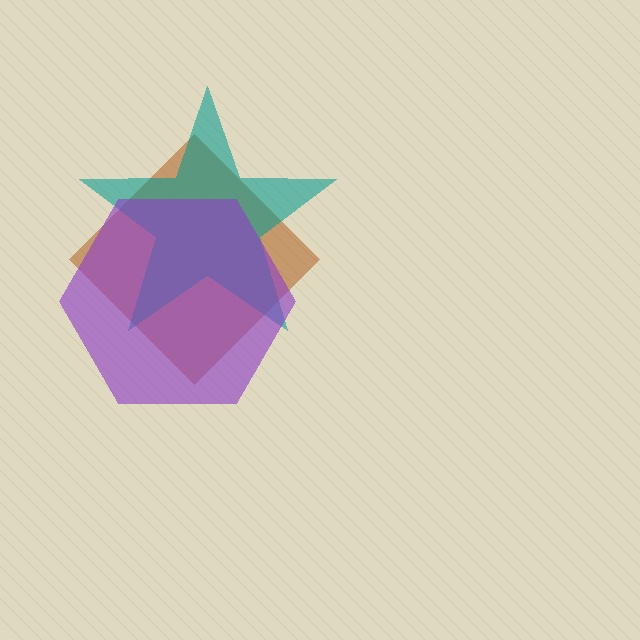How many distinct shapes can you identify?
There are 3 distinct shapes: a brown diamond, a teal star, a purple hexagon.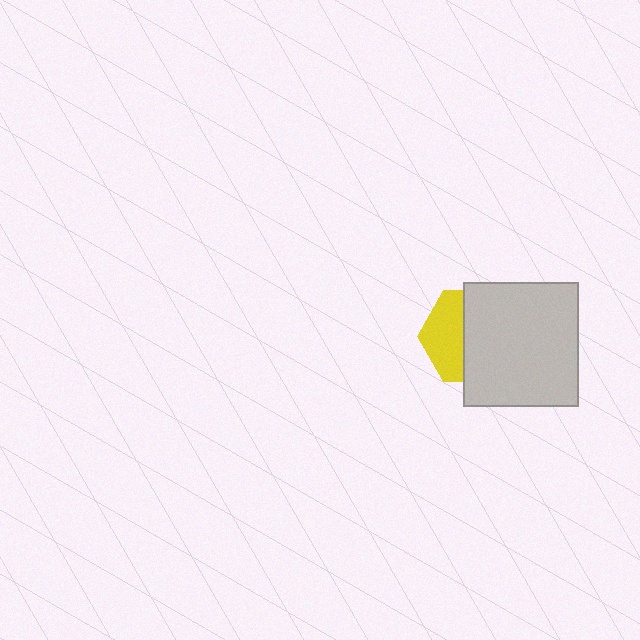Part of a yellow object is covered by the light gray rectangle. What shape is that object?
It is a hexagon.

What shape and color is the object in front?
The object in front is a light gray rectangle.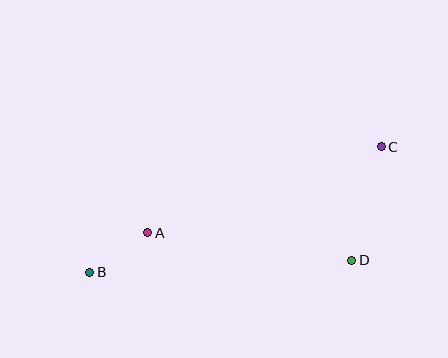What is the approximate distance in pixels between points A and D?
The distance between A and D is approximately 206 pixels.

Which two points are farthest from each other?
Points B and C are farthest from each other.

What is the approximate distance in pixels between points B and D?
The distance between B and D is approximately 263 pixels.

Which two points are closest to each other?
Points A and B are closest to each other.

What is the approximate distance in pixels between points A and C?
The distance between A and C is approximately 249 pixels.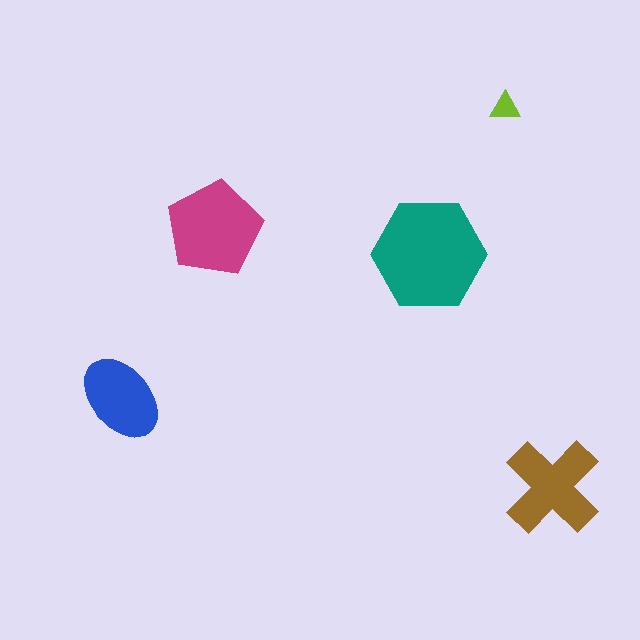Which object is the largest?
The teal hexagon.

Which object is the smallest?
The lime triangle.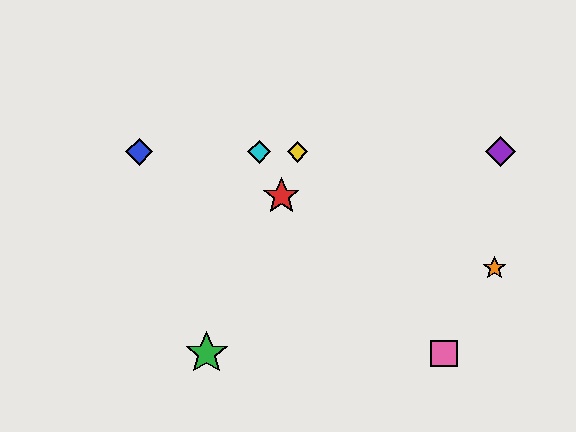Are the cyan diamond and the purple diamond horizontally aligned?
Yes, both are at y≈152.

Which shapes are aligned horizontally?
The blue diamond, the yellow diamond, the purple diamond, the cyan diamond are aligned horizontally.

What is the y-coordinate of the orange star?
The orange star is at y≈268.